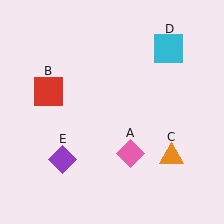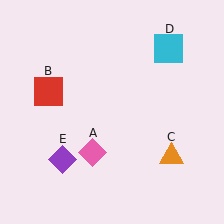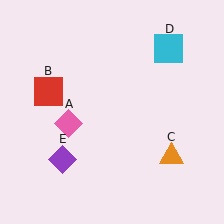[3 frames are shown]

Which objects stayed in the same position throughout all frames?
Red square (object B) and orange triangle (object C) and cyan square (object D) and purple diamond (object E) remained stationary.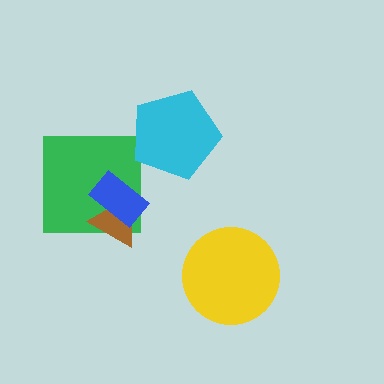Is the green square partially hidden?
Yes, it is partially covered by another shape.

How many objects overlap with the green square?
2 objects overlap with the green square.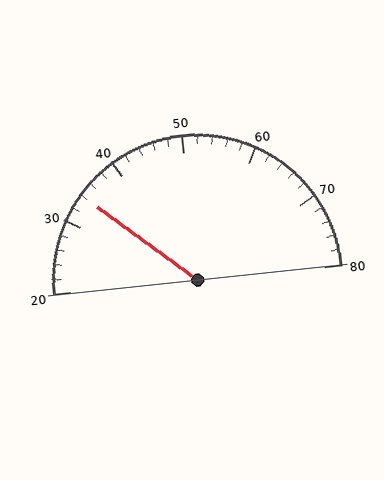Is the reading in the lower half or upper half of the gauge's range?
The reading is in the lower half of the range (20 to 80).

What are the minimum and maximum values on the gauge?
The gauge ranges from 20 to 80.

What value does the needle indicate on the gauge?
The needle indicates approximately 34.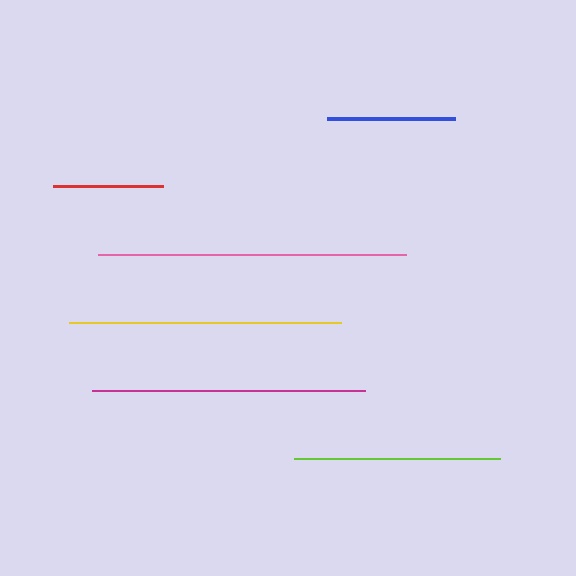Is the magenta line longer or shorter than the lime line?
The magenta line is longer than the lime line.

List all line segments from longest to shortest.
From longest to shortest: pink, magenta, yellow, lime, blue, red.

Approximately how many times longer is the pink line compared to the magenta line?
The pink line is approximately 1.1 times the length of the magenta line.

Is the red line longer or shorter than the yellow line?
The yellow line is longer than the red line.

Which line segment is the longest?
The pink line is the longest at approximately 309 pixels.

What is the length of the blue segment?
The blue segment is approximately 128 pixels long.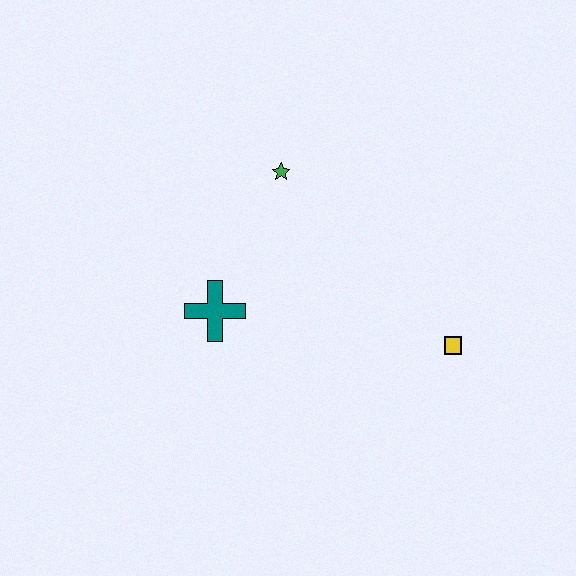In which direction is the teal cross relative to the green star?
The teal cross is below the green star.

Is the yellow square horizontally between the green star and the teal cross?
No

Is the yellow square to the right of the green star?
Yes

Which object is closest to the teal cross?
The green star is closest to the teal cross.